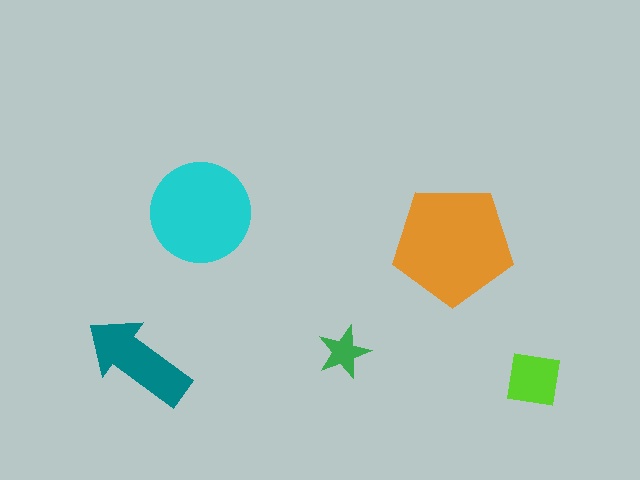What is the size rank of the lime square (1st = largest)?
4th.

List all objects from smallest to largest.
The green star, the lime square, the teal arrow, the cyan circle, the orange pentagon.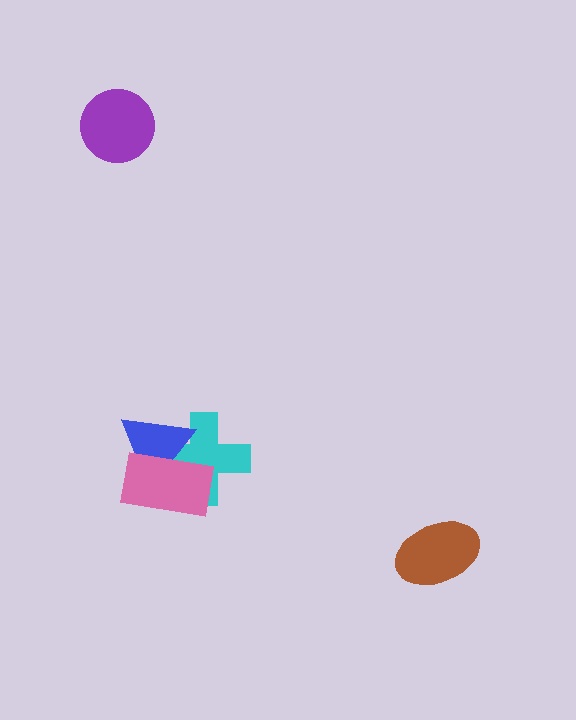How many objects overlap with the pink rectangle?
2 objects overlap with the pink rectangle.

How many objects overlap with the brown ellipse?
0 objects overlap with the brown ellipse.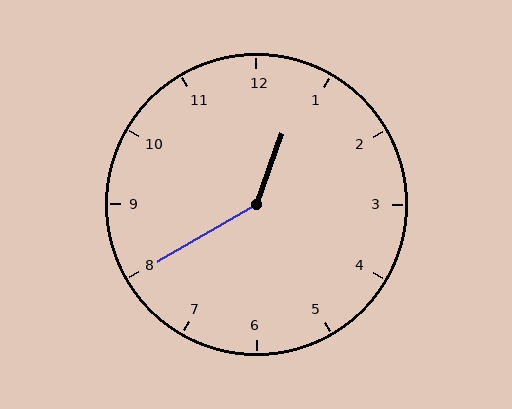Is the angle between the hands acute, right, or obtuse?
It is obtuse.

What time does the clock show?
12:40.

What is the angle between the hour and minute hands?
Approximately 140 degrees.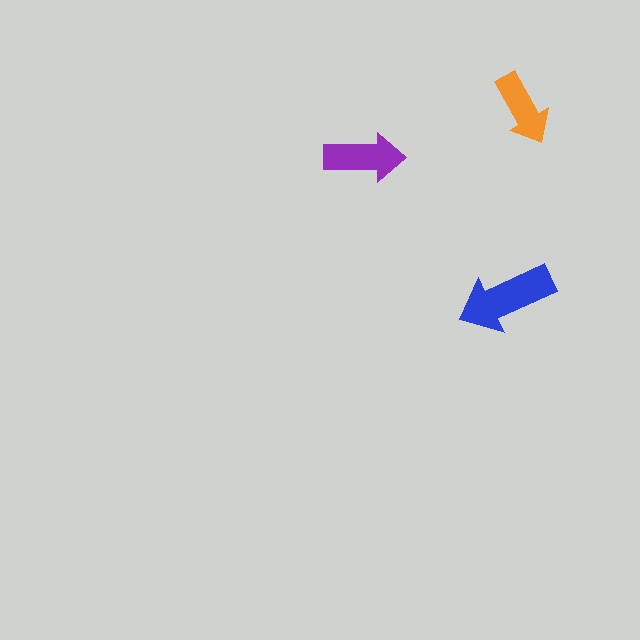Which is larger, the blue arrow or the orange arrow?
The blue one.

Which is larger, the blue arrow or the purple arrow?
The blue one.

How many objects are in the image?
There are 3 objects in the image.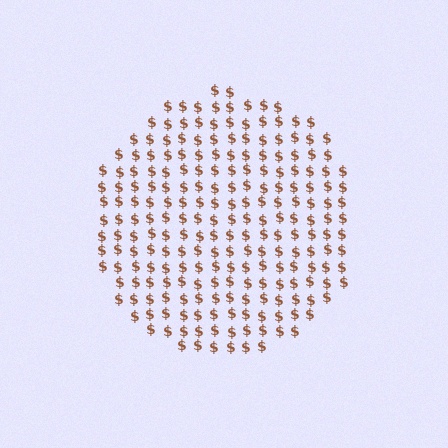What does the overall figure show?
The overall figure shows a circle.